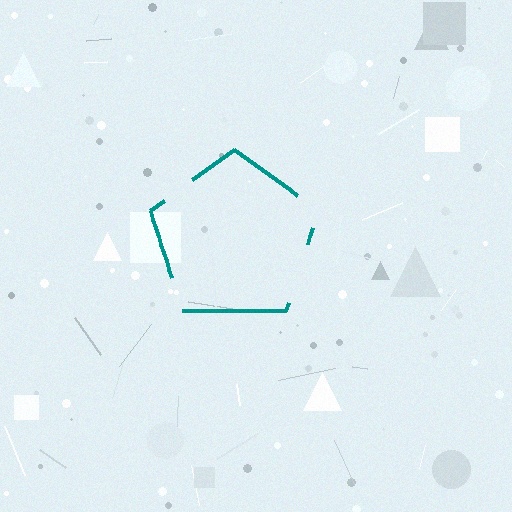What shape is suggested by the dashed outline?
The dashed outline suggests a pentagon.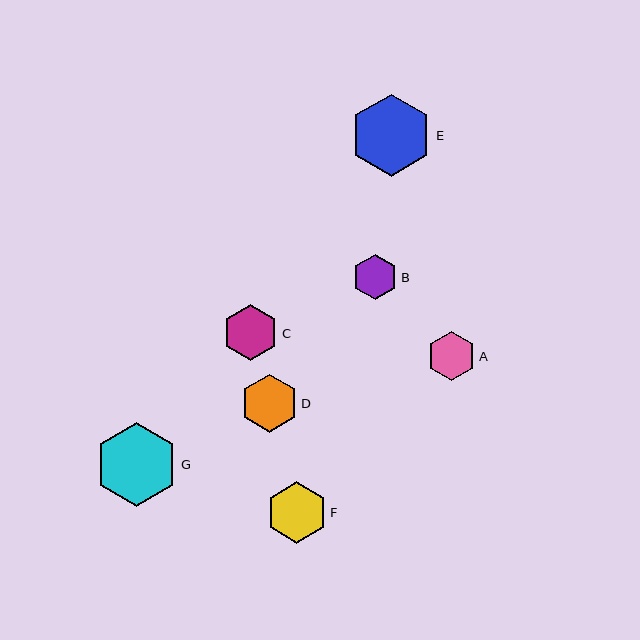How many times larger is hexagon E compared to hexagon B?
Hexagon E is approximately 1.8 times the size of hexagon B.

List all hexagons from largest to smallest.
From largest to smallest: G, E, F, D, C, A, B.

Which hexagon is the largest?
Hexagon G is the largest with a size of approximately 84 pixels.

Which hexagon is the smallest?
Hexagon B is the smallest with a size of approximately 45 pixels.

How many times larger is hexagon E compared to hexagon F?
Hexagon E is approximately 1.3 times the size of hexagon F.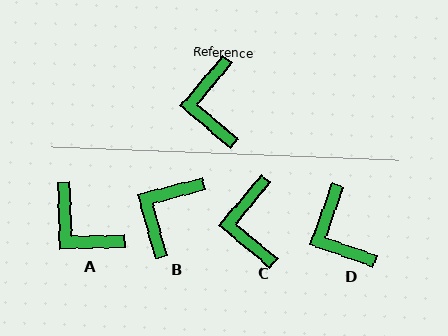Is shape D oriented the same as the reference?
No, it is off by about 21 degrees.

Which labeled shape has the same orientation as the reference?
C.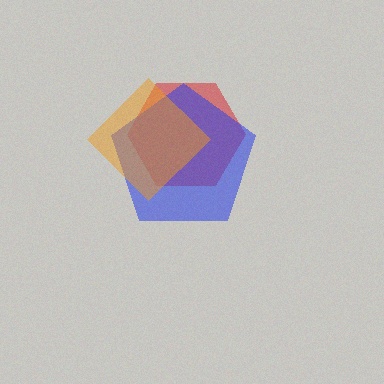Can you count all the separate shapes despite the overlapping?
Yes, there are 3 separate shapes.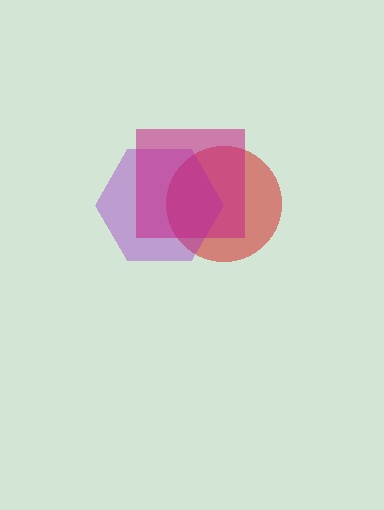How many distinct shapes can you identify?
There are 3 distinct shapes: a red circle, a purple hexagon, a magenta square.